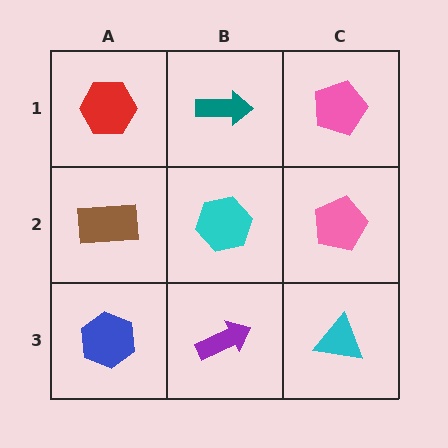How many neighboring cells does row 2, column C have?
3.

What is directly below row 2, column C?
A cyan triangle.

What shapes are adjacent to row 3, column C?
A pink pentagon (row 2, column C), a purple arrow (row 3, column B).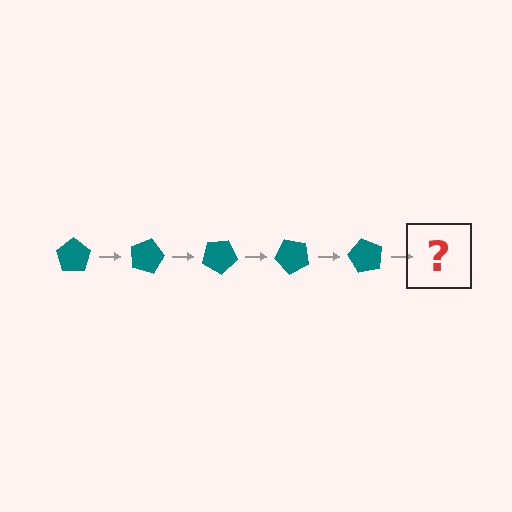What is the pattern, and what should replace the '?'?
The pattern is that the pentagon rotates 15 degrees each step. The '?' should be a teal pentagon rotated 75 degrees.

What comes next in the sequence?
The next element should be a teal pentagon rotated 75 degrees.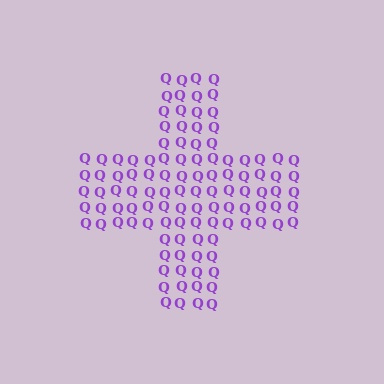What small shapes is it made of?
It is made of small letter Q's.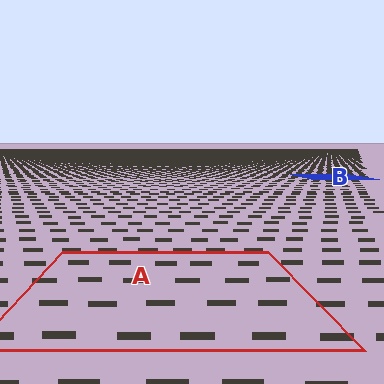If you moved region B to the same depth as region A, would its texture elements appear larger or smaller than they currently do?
They would appear larger. At a closer depth, the same texture elements are projected at a bigger on-screen size.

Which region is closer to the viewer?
Region A is closer. The texture elements there are larger and more spread out.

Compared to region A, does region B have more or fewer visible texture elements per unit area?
Region B has more texture elements per unit area — they are packed more densely because it is farther away.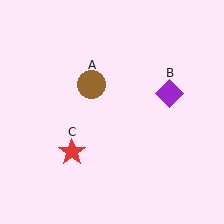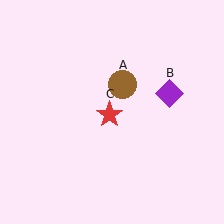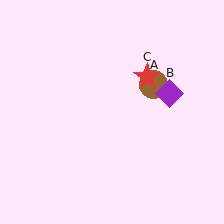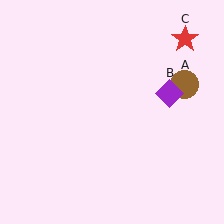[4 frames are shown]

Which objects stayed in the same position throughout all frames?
Purple diamond (object B) remained stationary.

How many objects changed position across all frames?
2 objects changed position: brown circle (object A), red star (object C).